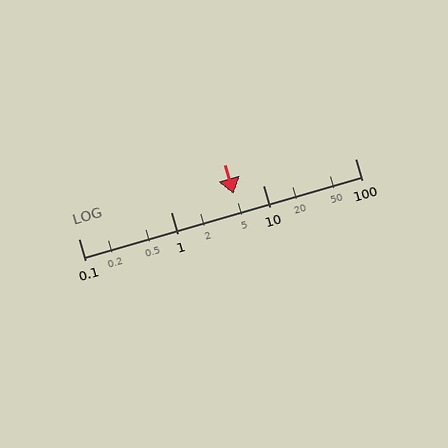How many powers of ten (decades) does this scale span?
The scale spans 3 decades, from 0.1 to 100.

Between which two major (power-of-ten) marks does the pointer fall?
The pointer is between 1 and 10.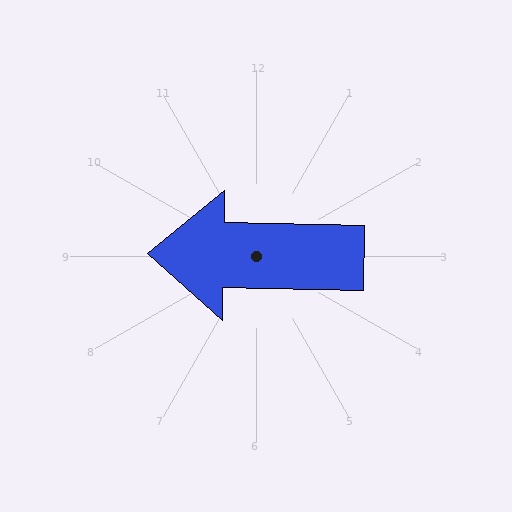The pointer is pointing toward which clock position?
Roughly 9 o'clock.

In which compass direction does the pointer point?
West.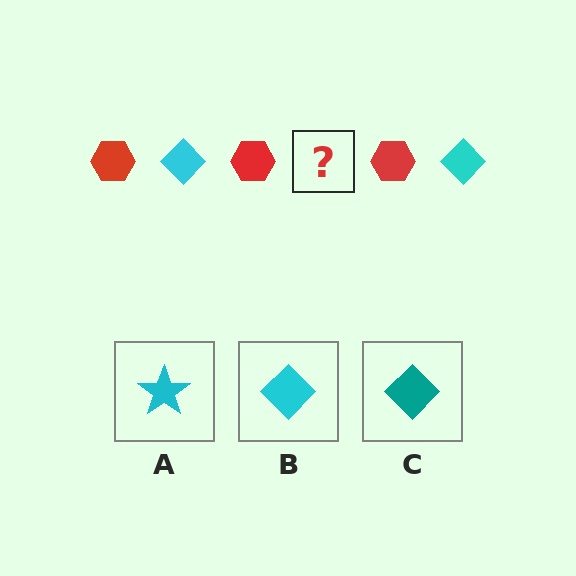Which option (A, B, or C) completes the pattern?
B.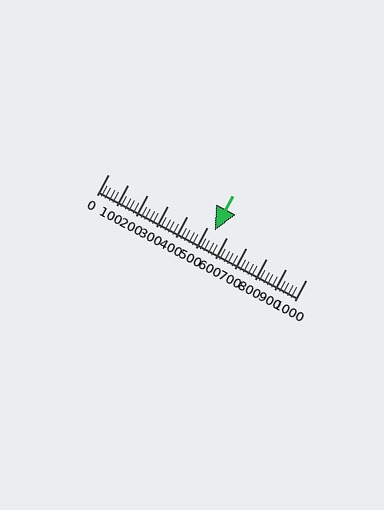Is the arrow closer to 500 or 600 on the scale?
The arrow is closer to 500.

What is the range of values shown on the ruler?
The ruler shows values from 0 to 1000.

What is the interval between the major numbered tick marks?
The major tick marks are spaced 100 units apart.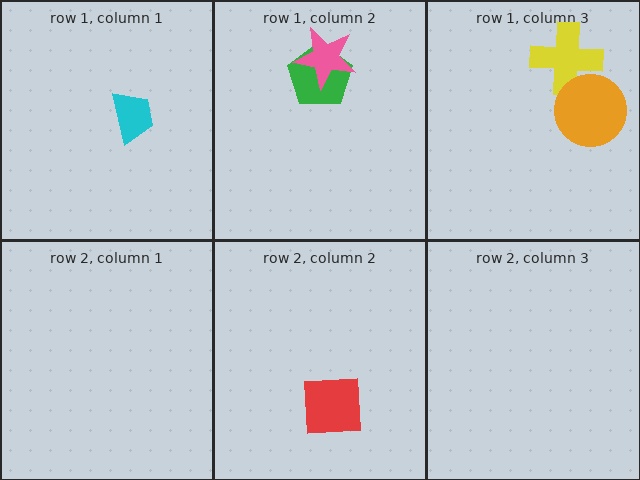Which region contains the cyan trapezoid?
The row 1, column 1 region.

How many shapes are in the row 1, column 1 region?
1.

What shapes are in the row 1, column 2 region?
The green pentagon, the pink star.